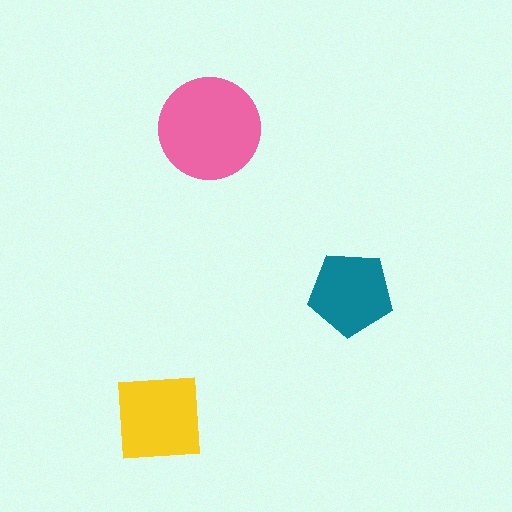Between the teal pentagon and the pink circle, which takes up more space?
The pink circle.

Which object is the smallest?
The teal pentagon.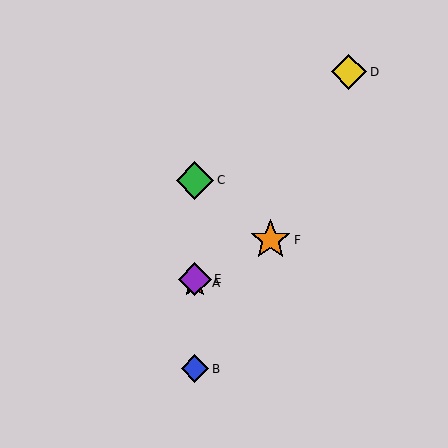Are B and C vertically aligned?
Yes, both are at x≈195.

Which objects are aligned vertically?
Objects A, B, C, E are aligned vertically.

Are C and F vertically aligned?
No, C is at x≈195 and F is at x≈270.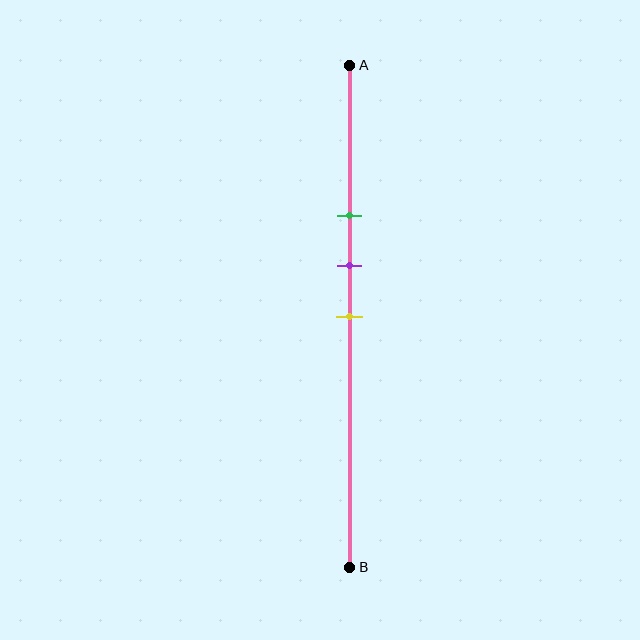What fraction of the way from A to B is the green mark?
The green mark is approximately 30% (0.3) of the way from A to B.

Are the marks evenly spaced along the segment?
Yes, the marks are approximately evenly spaced.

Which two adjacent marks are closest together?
The purple and yellow marks are the closest adjacent pair.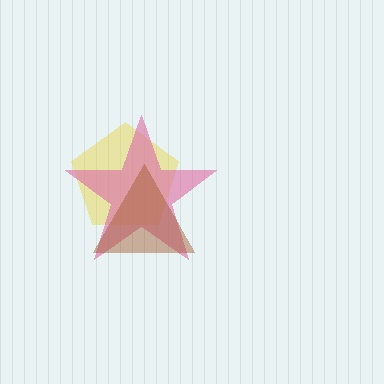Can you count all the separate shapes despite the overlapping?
Yes, there are 3 separate shapes.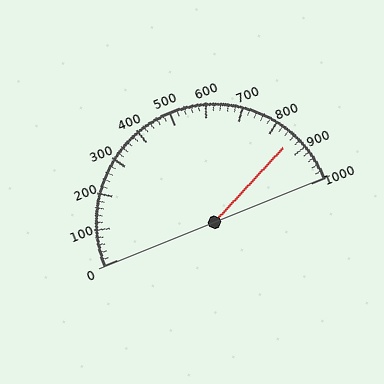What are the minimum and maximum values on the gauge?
The gauge ranges from 0 to 1000.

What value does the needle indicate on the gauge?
The needle indicates approximately 860.